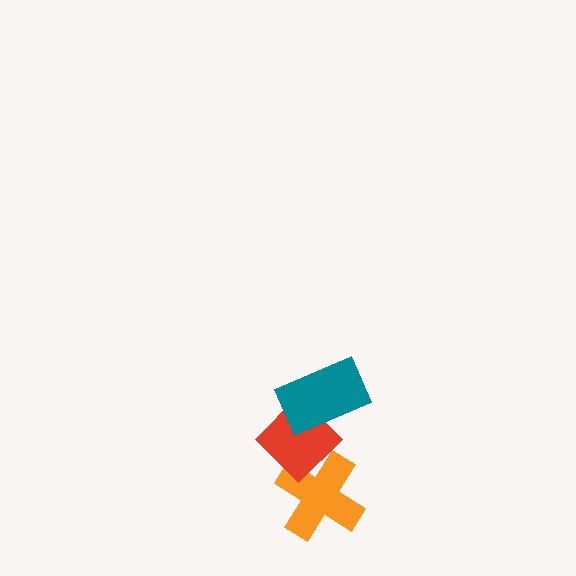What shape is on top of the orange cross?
The red diamond is on top of the orange cross.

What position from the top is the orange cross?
The orange cross is 3rd from the top.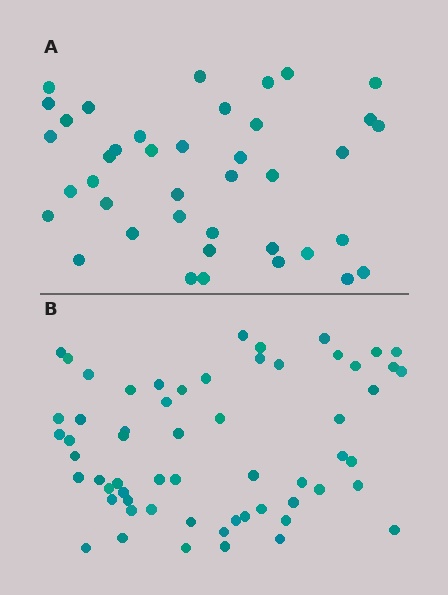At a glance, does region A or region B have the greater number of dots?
Region B (the bottom region) has more dots.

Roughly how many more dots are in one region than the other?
Region B has approximately 20 more dots than region A.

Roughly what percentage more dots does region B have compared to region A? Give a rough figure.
About 50% more.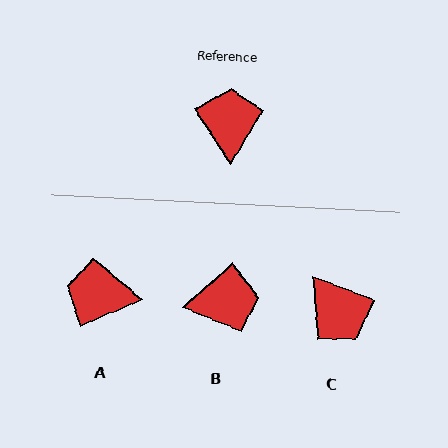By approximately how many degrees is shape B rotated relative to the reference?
Approximately 82 degrees clockwise.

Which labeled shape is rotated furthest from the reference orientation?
C, about 144 degrees away.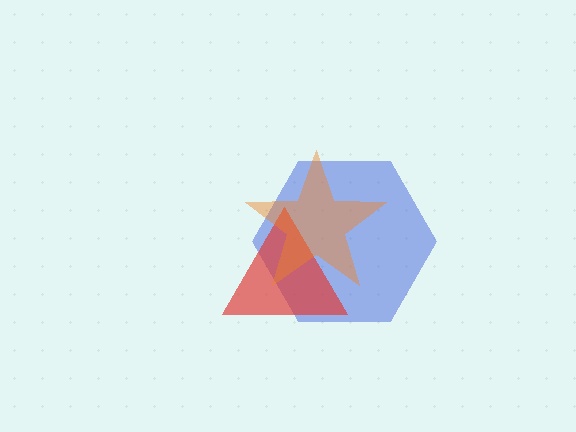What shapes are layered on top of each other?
The layered shapes are: a blue hexagon, a red triangle, an orange star.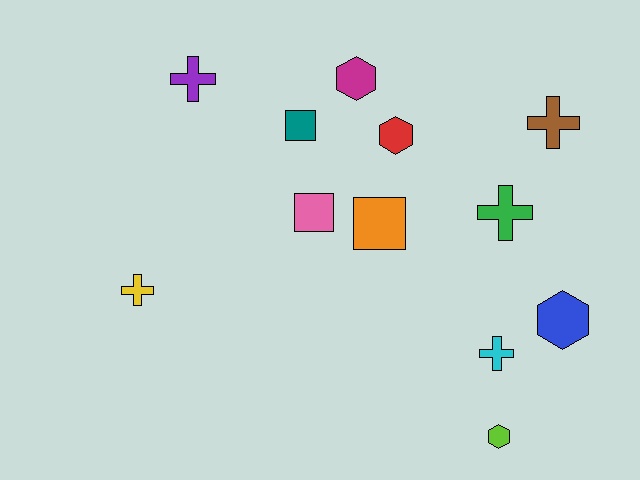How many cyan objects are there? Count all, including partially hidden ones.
There is 1 cyan object.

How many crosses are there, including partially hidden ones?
There are 5 crosses.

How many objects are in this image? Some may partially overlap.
There are 12 objects.